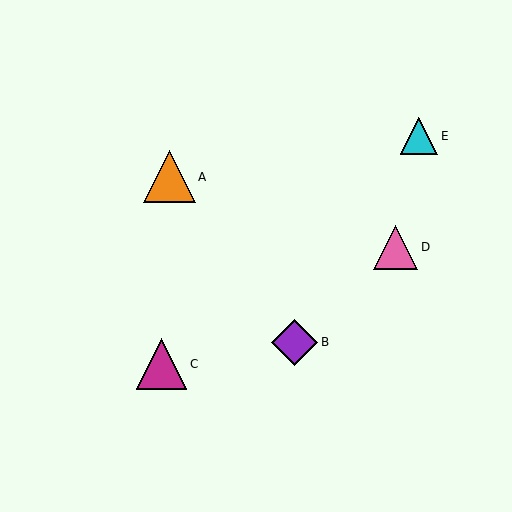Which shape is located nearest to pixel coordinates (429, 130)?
The cyan triangle (labeled E) at (419, 136) is nearest to that location.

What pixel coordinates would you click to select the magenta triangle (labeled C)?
Click at (161, 364) to select the magenta triangle C.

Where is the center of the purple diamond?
The center of the purple diamond is at (295, 342).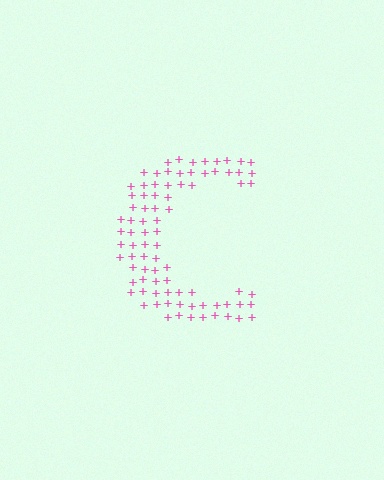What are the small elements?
The small elements are plus signs.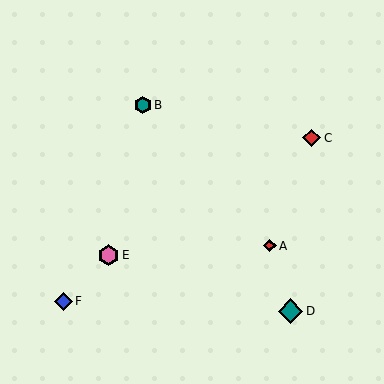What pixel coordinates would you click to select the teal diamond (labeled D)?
Click at (290, 311) to select the teal diamond D.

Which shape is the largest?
The teal diamond (labeled D) is the largest.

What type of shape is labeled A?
Shape A is a red diamond.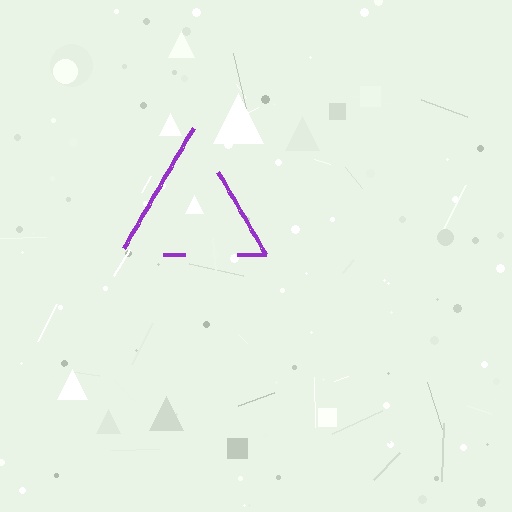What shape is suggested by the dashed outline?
The dashed outline suggests a triangle.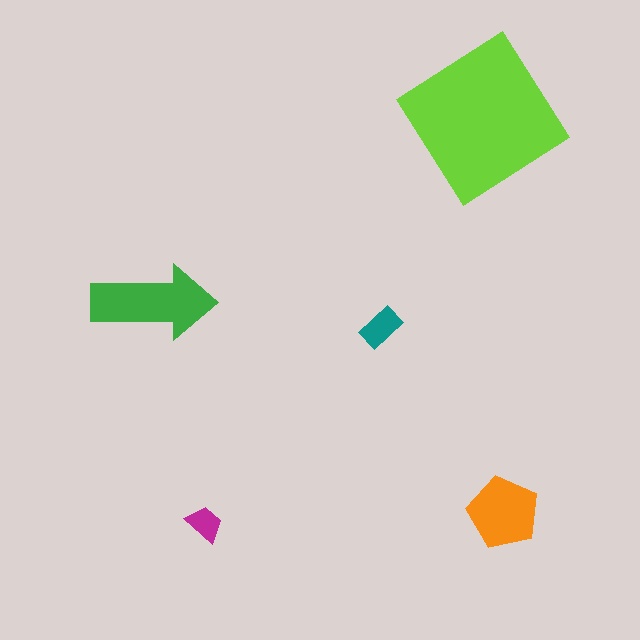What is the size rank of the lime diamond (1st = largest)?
1st.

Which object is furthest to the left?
The green arrow is leftmost.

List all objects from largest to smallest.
The lime diamond, the green arrow, the orange pentagon, the teal rectangle, the magenta trapezoid.